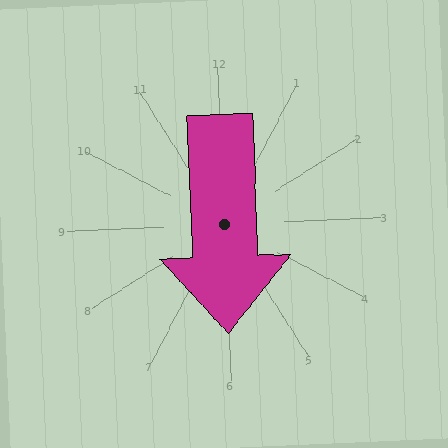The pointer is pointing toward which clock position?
Roughly 6 o'clock.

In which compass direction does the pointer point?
South.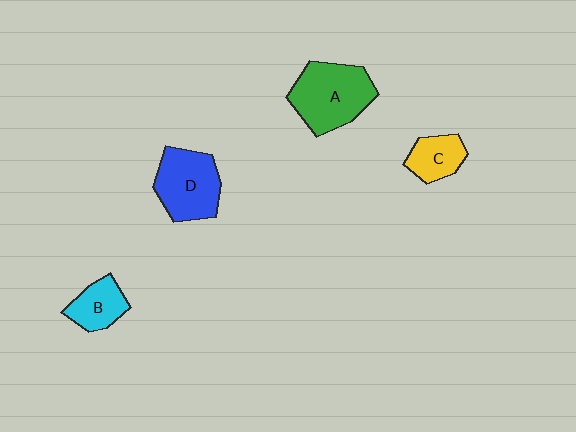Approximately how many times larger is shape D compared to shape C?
Approximately 1.8 times.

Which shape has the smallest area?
Shape C (yellow).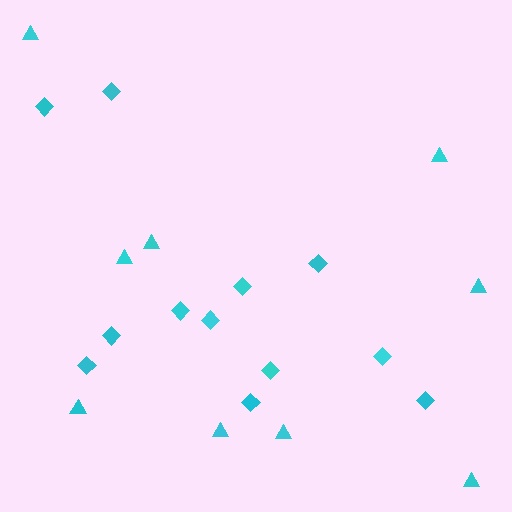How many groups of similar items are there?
There are 2 groups: one group of triangles (9) and one group of diamonds (12).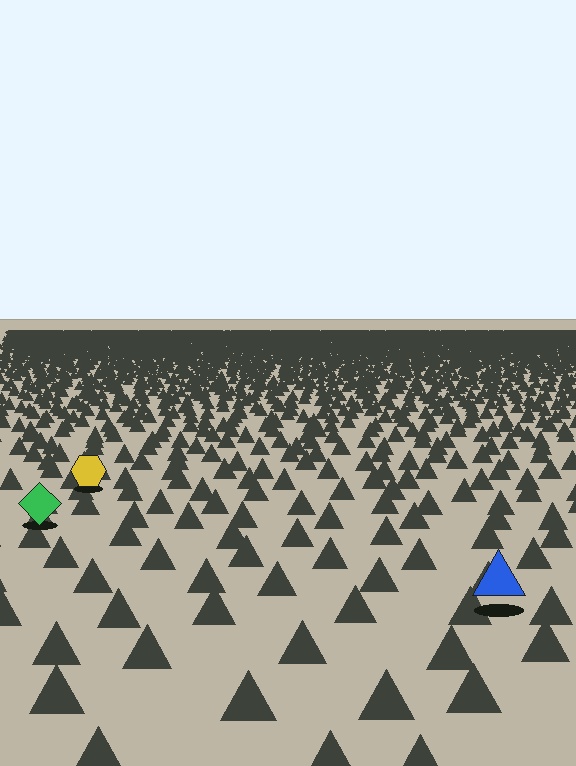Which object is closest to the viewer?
The blue triangle is closest. The texture marks near it are larger and more spread out.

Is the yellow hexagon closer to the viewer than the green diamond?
No. The green diamond is closer — you can tell from the texture gradient: the ground texture is coarser near it.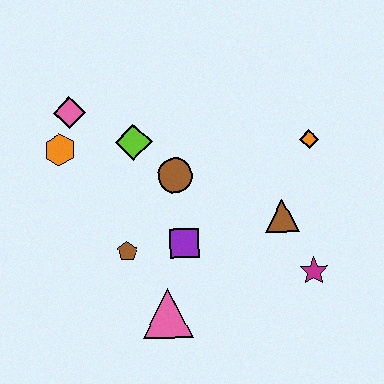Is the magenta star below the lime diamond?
Yes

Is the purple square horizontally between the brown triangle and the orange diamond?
No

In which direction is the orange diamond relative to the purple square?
The orange diamond is to the right of the purple square.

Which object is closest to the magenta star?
The brown triangle is closest to the magenta star.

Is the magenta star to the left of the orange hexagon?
No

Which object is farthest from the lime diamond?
The magenta star is farthest from the lime diamond.